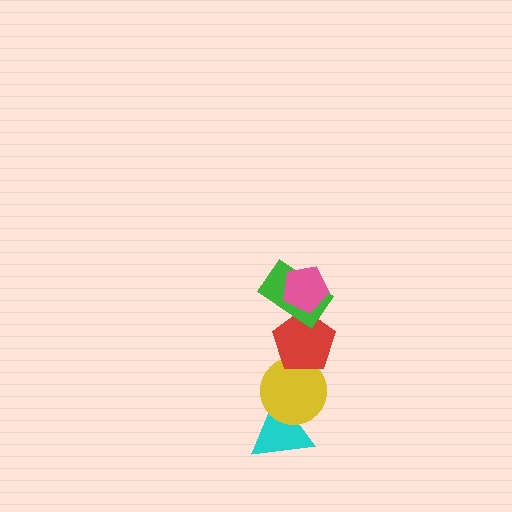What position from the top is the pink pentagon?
The pink pentagon is 1st from the top.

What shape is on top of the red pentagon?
The green rectangle is on top of the red pentagon.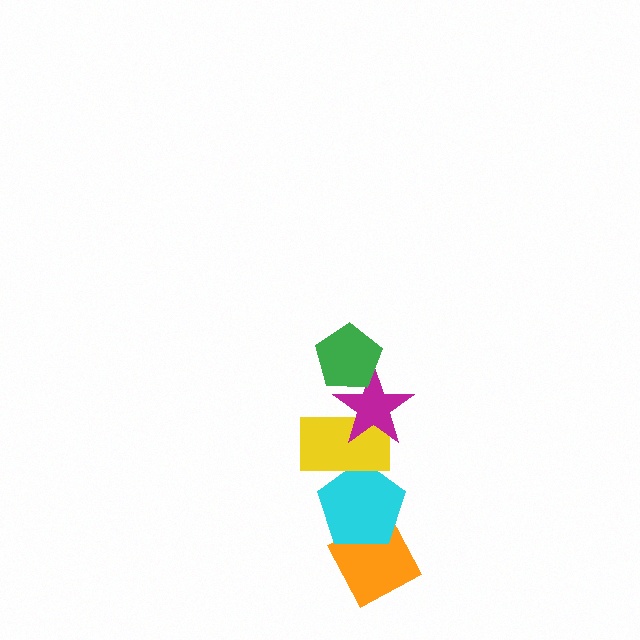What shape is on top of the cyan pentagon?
The yellow rectangle is on top of the cyan pentagon.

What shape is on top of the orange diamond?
The cyan pentagon is on top of the orange diamond.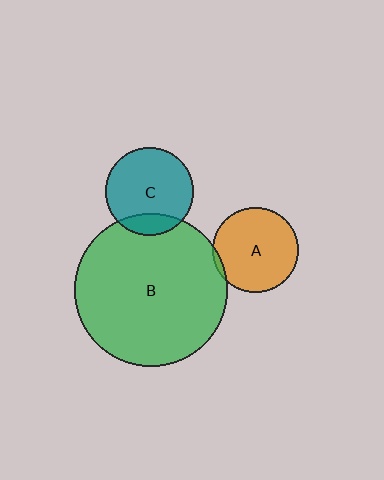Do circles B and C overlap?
Yes.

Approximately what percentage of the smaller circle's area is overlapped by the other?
Approximately 15%.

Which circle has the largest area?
Circle B (green).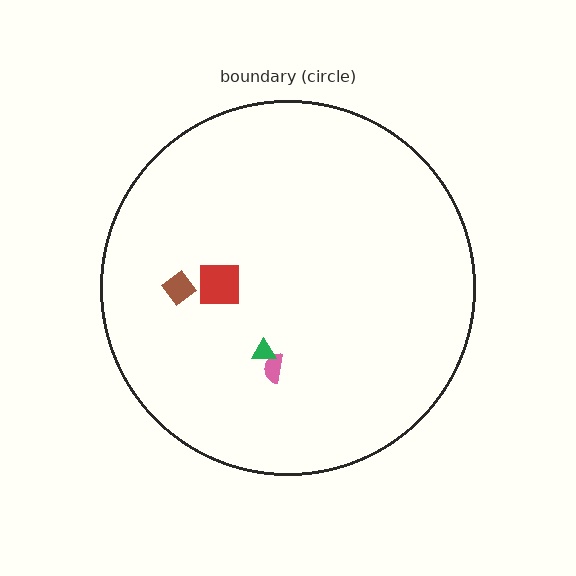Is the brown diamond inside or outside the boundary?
Inside.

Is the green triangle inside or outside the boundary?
Inside.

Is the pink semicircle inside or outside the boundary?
Inside.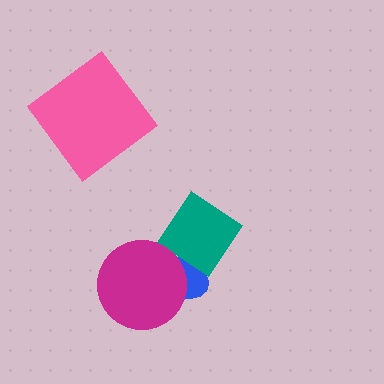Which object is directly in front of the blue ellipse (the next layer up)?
The teal diamond is directly in front of the blue ellipse.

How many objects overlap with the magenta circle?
2 objects overlap with the magenta circle.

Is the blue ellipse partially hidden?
Yes, it is partially covered by another shape.